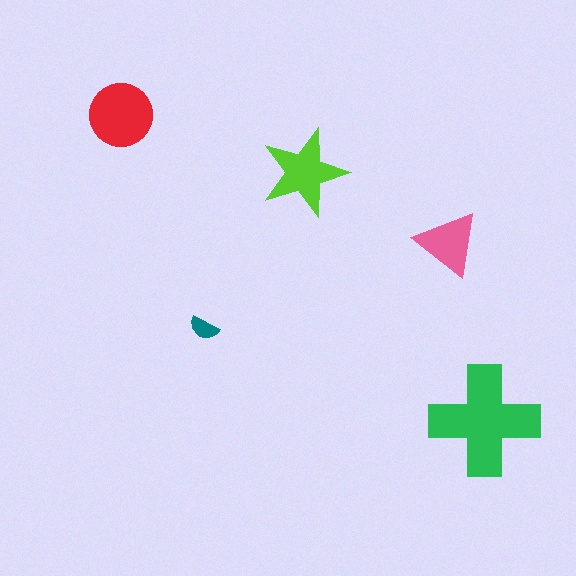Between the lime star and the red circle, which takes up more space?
The red circle.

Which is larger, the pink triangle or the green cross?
The green cross.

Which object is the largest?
The green cross.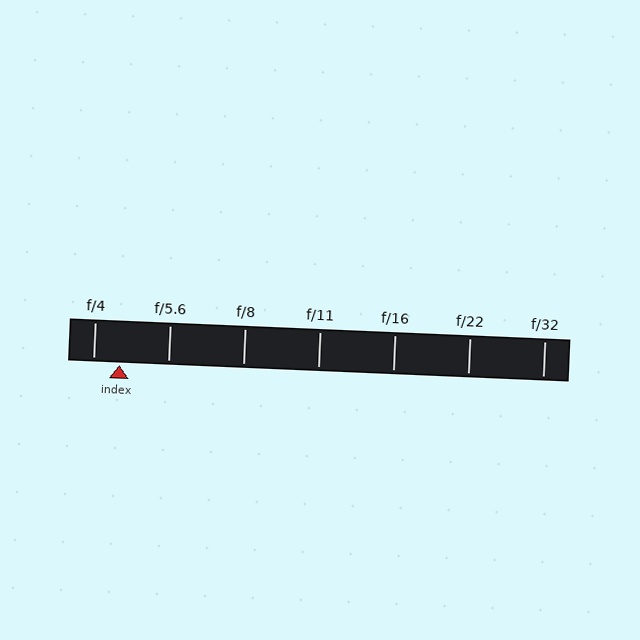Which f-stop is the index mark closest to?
The index mark is closest to f/4.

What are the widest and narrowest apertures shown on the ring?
The widest aperture shown is f/4 and the narrowest is f/32.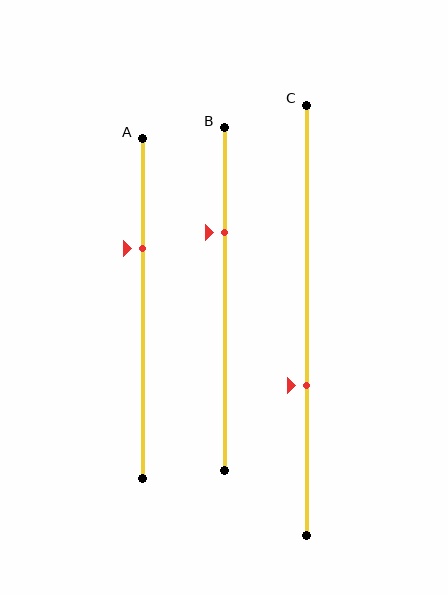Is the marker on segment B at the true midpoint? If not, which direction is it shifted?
No, the marker on segment B is shifted upward by about 19% of the segment length.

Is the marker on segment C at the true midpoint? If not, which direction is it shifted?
No, the marker on segment C is shifted downward by about 15% of the segment length.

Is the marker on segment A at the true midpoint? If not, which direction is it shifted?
No, the marker on segment A is shifted upward by about 18% of the segment length.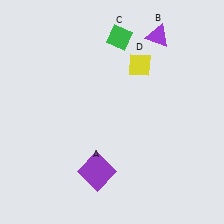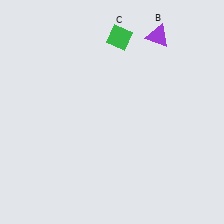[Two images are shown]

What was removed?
The yellow diamond (D), the purple square (A) were removed in Image 2.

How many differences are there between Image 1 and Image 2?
There are 2 differences between the two images.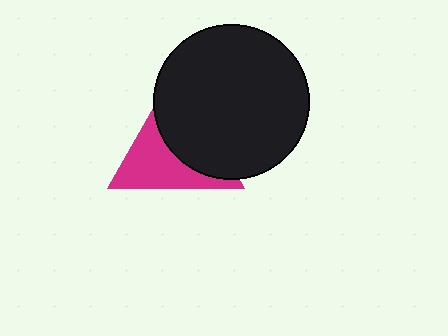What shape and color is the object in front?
The object in front is a black circle.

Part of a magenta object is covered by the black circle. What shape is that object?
It is a triangle.